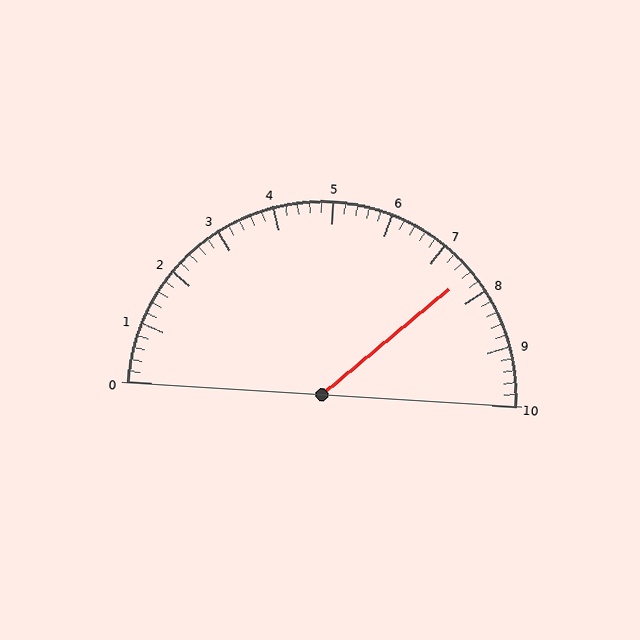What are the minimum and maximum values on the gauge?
The gauge ranges from 0 to 10.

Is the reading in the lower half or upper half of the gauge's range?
The reading is in the upper half of the range (0 to 10).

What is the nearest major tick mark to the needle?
The nearest major tick mark is 8.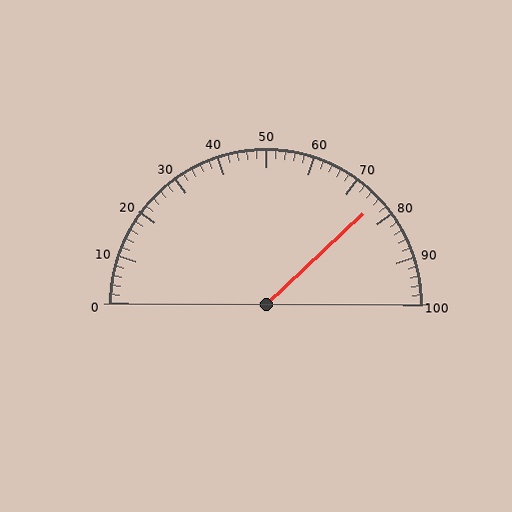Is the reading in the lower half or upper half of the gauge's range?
The reading is in the upper half of the range (0 to 100).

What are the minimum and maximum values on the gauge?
The gauge ranges from 0 to 100.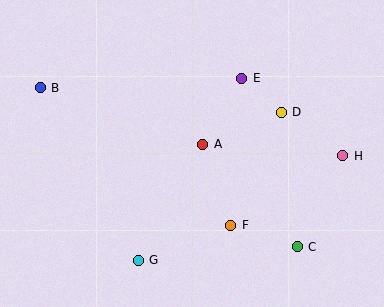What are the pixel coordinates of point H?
Point H is at (343, 156).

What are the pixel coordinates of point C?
Point C is at (297, 247).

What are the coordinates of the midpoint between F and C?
The midpoint between F and C is at (264, 236).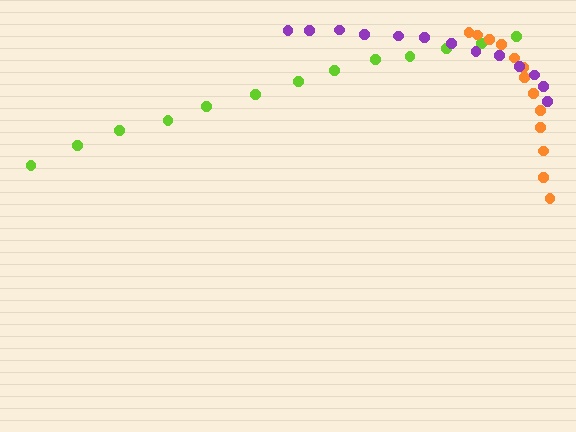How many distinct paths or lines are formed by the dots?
There are 3 distinct paths.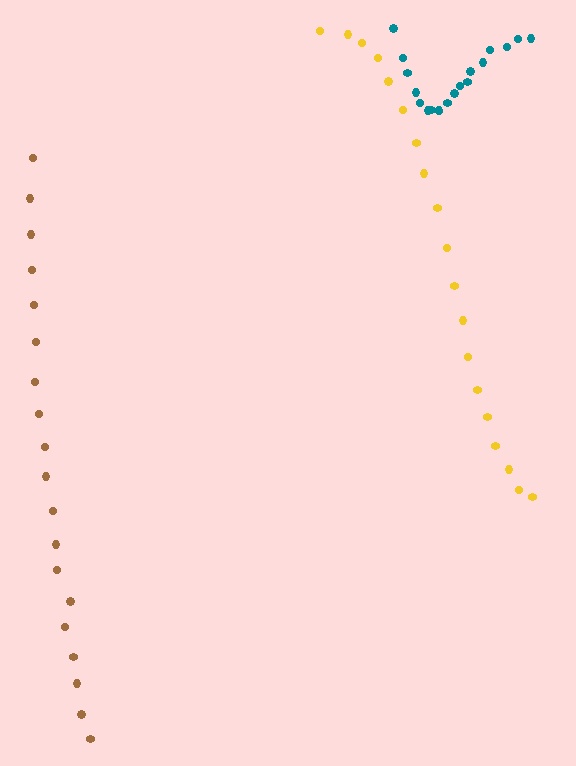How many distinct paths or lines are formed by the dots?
There are 3 distinct paths.